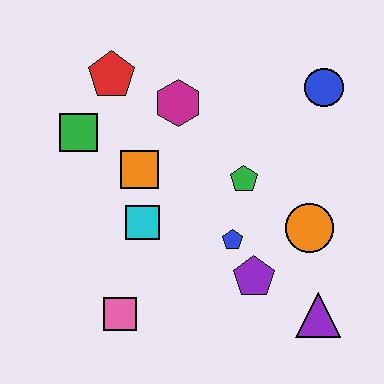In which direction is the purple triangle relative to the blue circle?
The purple triangle is below the blue circle.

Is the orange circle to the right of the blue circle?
No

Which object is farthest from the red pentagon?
The purple triangle is farthest from the red pentagon.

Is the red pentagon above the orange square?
Yes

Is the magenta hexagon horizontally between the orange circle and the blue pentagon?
No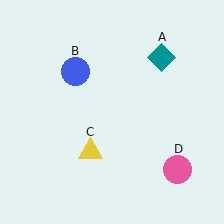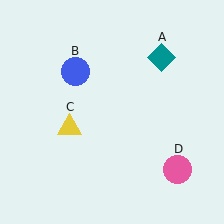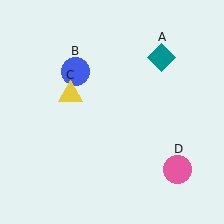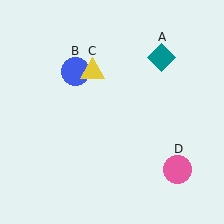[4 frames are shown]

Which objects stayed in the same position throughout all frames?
Teal diamond (object A) and blue circle (object B) and pink circle (object D) remained stationary.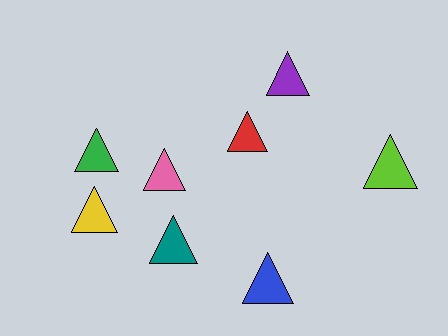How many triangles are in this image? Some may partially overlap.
There are 8 triangles.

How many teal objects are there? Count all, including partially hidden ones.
There is 1 teal object.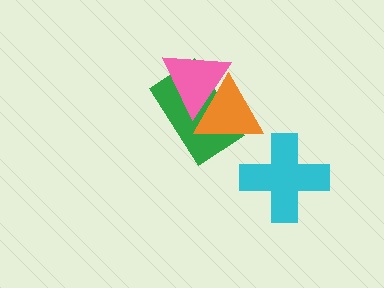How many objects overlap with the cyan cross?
0 objects overlap with the cyan cross.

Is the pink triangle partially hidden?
No, no other shape covers it.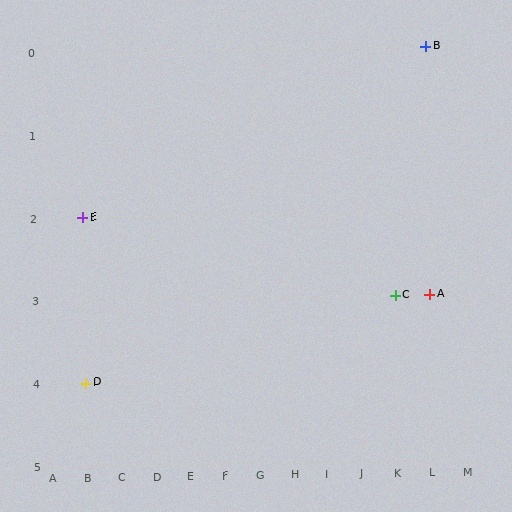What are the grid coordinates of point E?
Point E is at grid coordinates (B, 2).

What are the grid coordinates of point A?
Point A is at grid coordinates (L, 3).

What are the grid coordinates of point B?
Point B is at grid coordinates (L, 0).